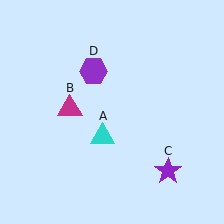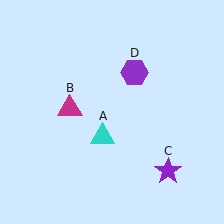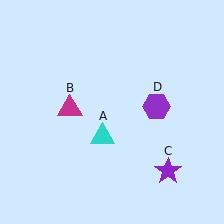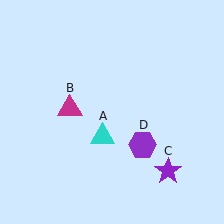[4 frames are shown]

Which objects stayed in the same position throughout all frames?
Cyan triangle (object A) and magenta triangle (object B) and purple star (object C) remained stationary.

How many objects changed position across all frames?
1 object changed position: purple hexagon (object D).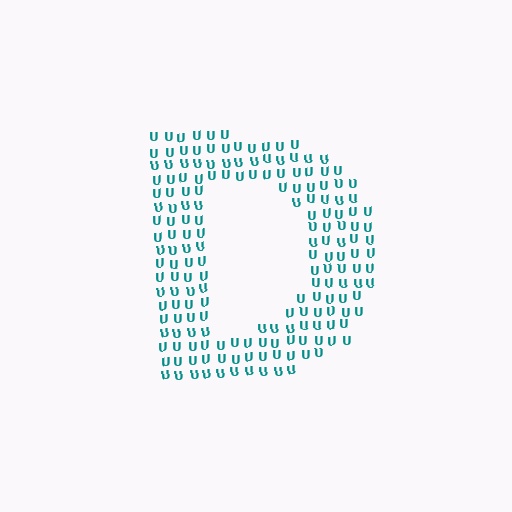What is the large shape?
The large shape is the letter D.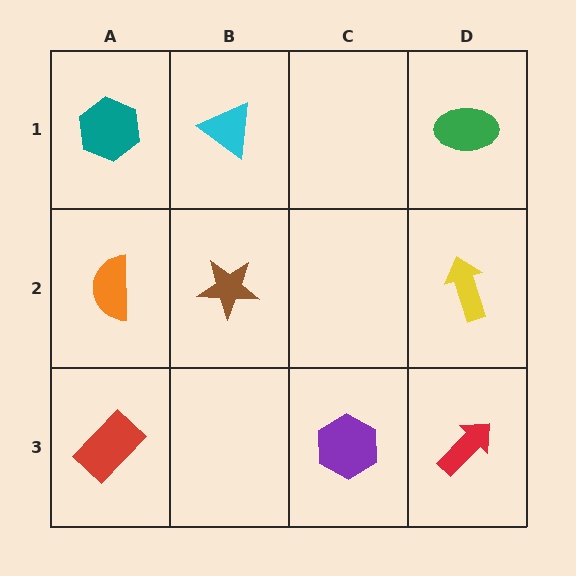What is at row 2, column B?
A brown star.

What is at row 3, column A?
A red rectangle.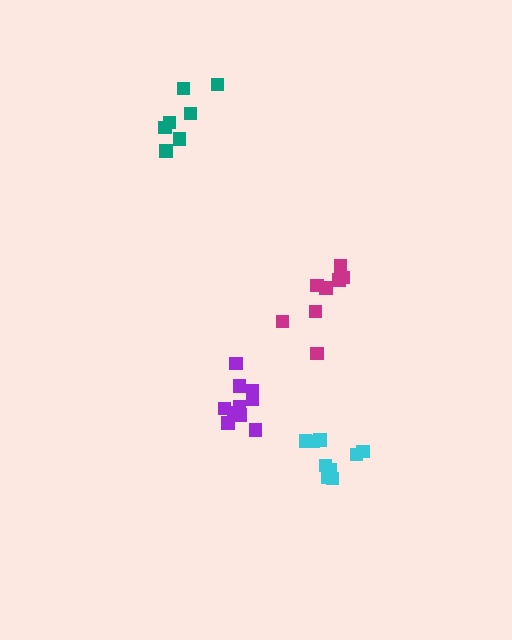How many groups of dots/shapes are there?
There are 4 groups.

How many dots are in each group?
Group 1: 7 dots, Group 2: 9 dots, Group 3: 8 dots, Group 4: 10 dots (34 total).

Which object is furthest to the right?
The cyan cluster is rightmost.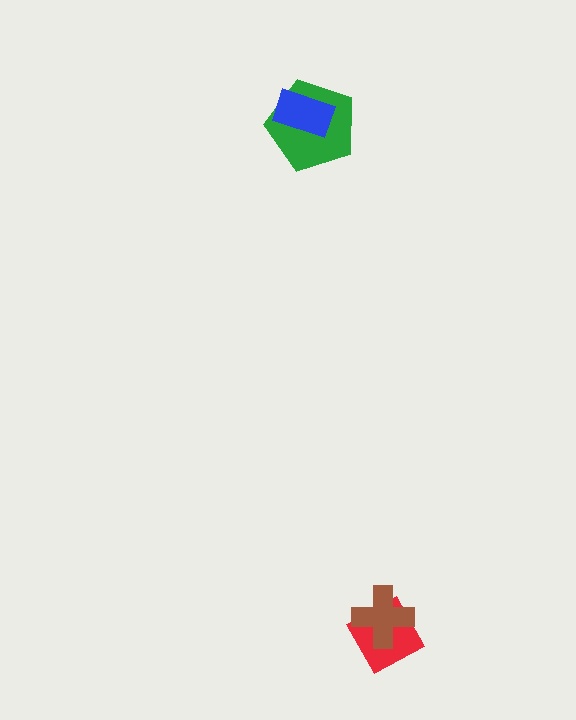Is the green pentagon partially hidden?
Yes, it is partially covered by another shape.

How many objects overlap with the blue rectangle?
1 object overlaps with the blue rectangle.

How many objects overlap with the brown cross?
1 object overlaps with the brown cross.